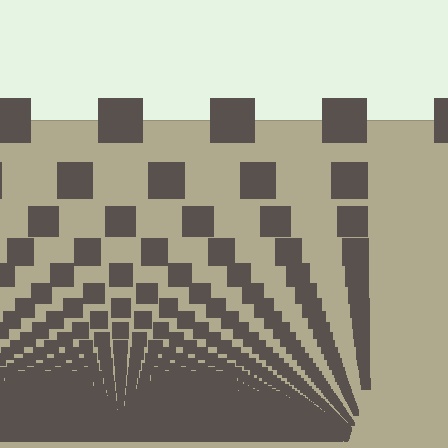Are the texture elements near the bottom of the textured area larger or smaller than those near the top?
Smaller. The gradient is inverted — elements near the bottom are smaller and denser.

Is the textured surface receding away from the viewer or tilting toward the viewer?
The surface appears to tilt toward the viewer. Texture elements get larger and sparser toward the top.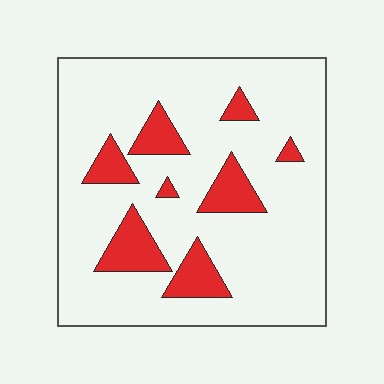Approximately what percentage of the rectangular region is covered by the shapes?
Approximately 15%.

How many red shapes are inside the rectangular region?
8.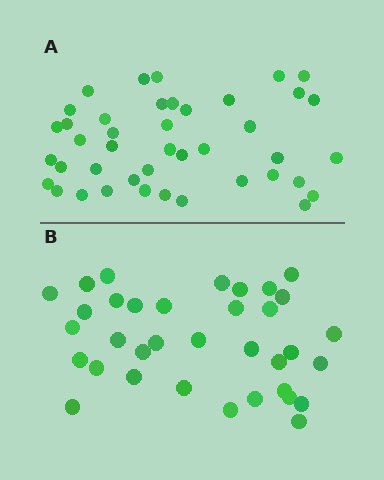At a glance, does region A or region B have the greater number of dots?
Region A (the top region) has more dots.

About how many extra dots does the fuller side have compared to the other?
Region A has roughly 8 or so more dots than region B.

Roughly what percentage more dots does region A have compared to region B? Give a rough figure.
About 20% more.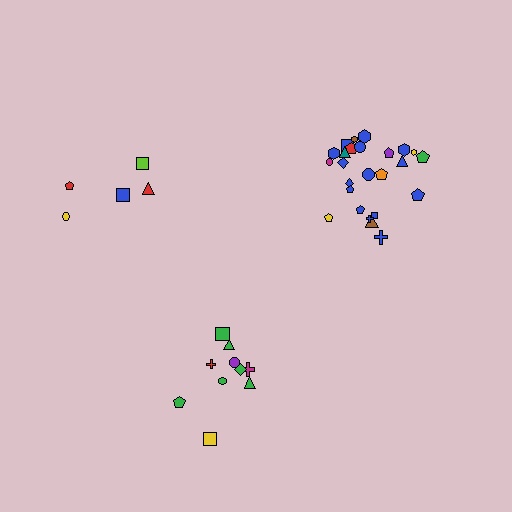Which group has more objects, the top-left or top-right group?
The top-right group.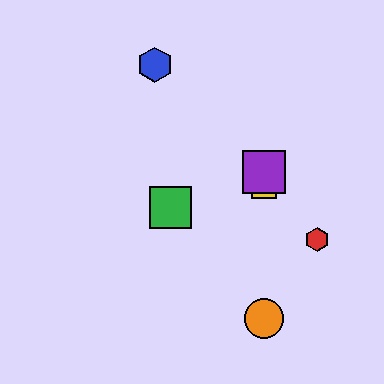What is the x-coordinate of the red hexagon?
The red hexagon is at x≈317.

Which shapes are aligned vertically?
The yellow square, the purple square, the orange circle are aligned vertically.